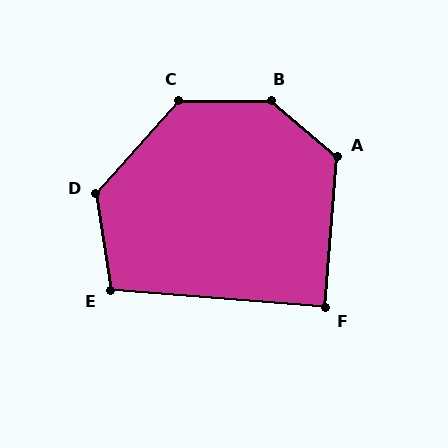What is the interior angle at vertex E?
Approximately 103 degrees (obtuse).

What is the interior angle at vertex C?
Approximately 131 degrees (obtuse).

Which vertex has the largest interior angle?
B, at approximately 140 degrees.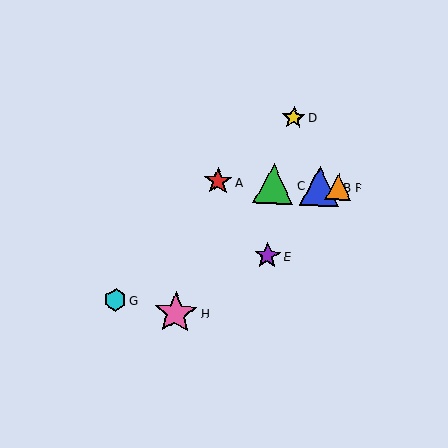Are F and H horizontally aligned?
No, F is at y≈187 and H is at y≈313.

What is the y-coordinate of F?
Object F is at y≈187.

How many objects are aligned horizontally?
4 objects (A, B, C, F) are aligned horizontally.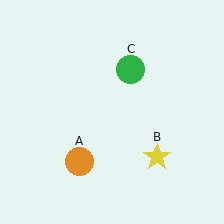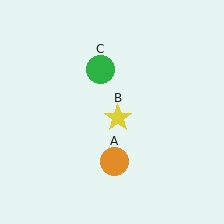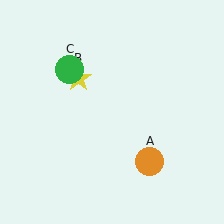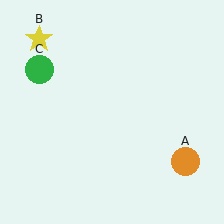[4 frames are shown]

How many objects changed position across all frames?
3 objects changed position: orange circle (object A), yellow star (object B), green circle (object C).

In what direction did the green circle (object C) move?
The green circle (object C) moved left.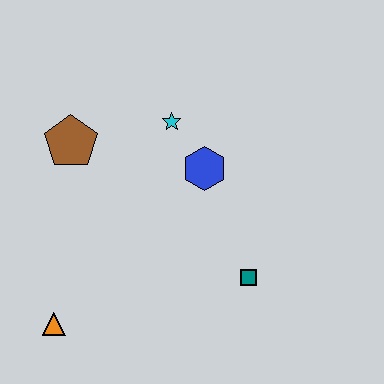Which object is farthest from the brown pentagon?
The teal square is farthest from the brown pentagon.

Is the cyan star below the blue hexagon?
No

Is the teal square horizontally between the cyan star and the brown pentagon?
No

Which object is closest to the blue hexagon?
The cyan star is closest to the blue hexagon.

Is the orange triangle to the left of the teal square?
Yes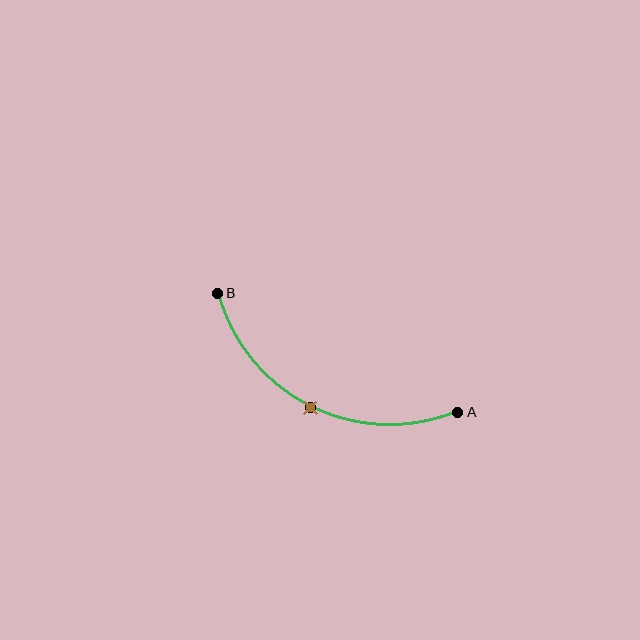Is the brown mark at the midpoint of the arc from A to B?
Yes. The brown mark lies on the arc at equal arc-length from both A and B — it is the arc midpoint.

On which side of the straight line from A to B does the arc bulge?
The arc bulges below the straight line connecting A and B.